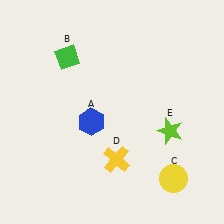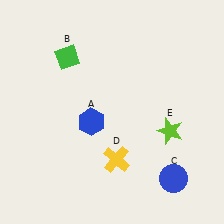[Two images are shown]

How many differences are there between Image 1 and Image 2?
There is 1 difference between the two images.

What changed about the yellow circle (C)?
In Image 1, C is yellow. In Image 2, it changed to blue.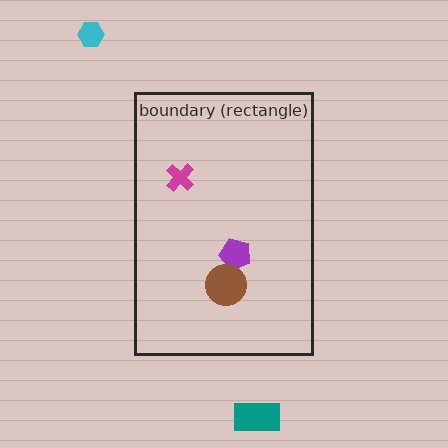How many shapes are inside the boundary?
3 inside, 2 outside.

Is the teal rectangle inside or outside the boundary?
Outside.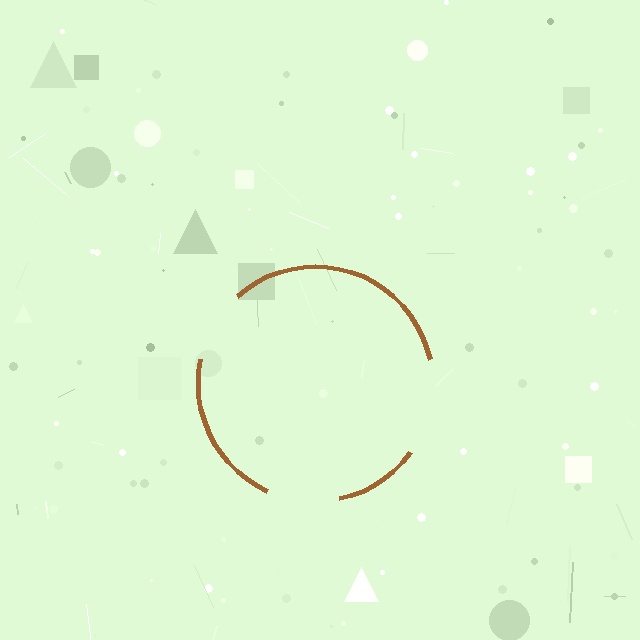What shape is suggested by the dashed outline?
The dashed outline suggests a circle.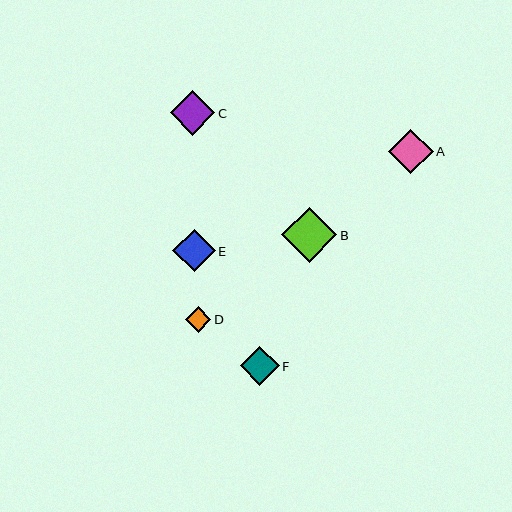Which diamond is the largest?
Diamond B is the largest with a size of approximately 55 pixels.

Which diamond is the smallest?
Diamond D is the smallest with a size of approximately 25 pixels.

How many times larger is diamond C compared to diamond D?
Diamond C is approximately 1.7 times the size of diamond D.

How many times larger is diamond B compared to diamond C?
Diamond B is approximately 1.2 times the size of diamond C.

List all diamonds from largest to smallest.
From largest to smallest: B, A, C, E, F, D.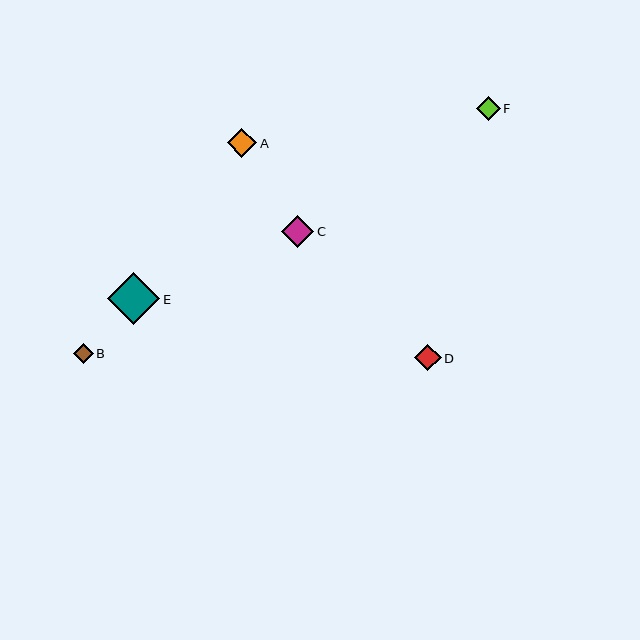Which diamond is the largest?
Diamond E is the largest with a size of approximately 52 pixels.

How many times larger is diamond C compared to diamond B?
Diamond C is approximately 1.6 times the size of diamond B.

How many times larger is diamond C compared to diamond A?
Diamond C is approximately 1.1 times the size of diamond A.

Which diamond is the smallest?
Diamond B is the smallest with a size of approximately 20 pixels.